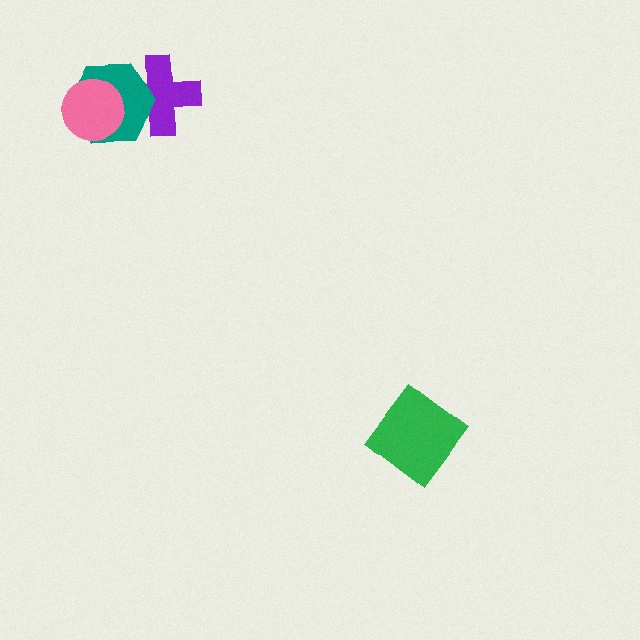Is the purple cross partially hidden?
Yes, it is partially covered by another shape.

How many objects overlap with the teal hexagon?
2 objects overlap with the teal hexagon.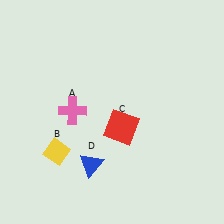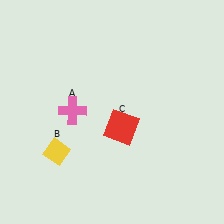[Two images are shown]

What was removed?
The blue triangle (D) was removed in Image 2.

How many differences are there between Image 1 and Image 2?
There is 1 difference between the two images.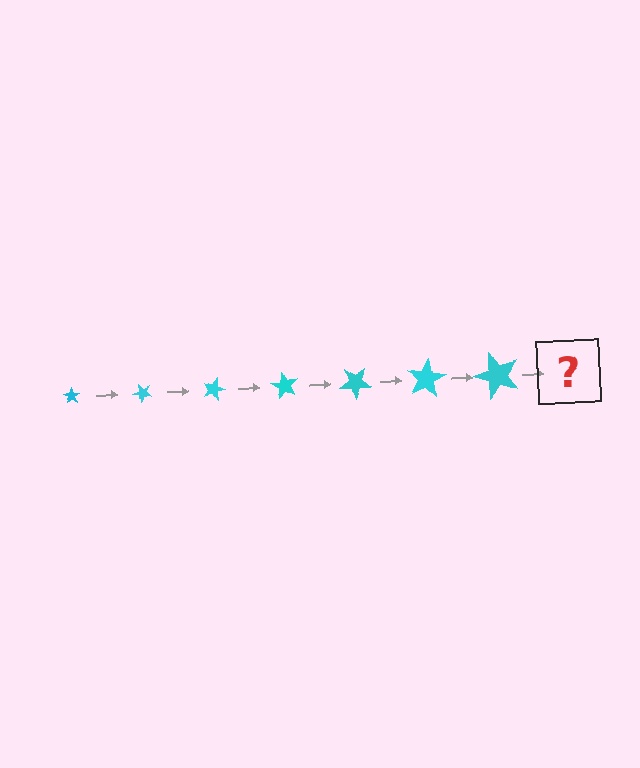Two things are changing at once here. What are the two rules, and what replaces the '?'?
The two rules are that the star grows larger each step and it rotates 45 degrees each step. The '?' should be a star, larger than the previous one and rotated 315 degrees from the start.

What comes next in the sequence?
The next element should be a star, larger than the previous one and rotated 315 degrees from the start.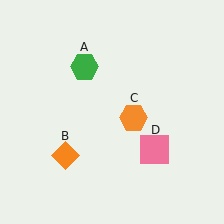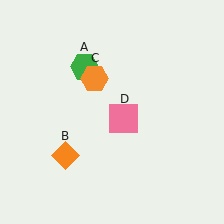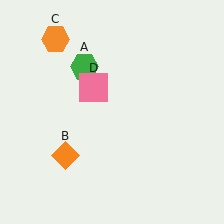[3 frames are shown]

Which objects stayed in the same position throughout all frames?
Green hexagon (object A) and orange diamond (object B) remained stationary.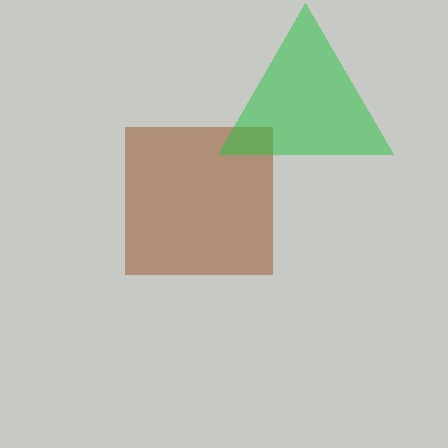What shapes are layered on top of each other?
The layered shapes are: a brown square, a green triangle.